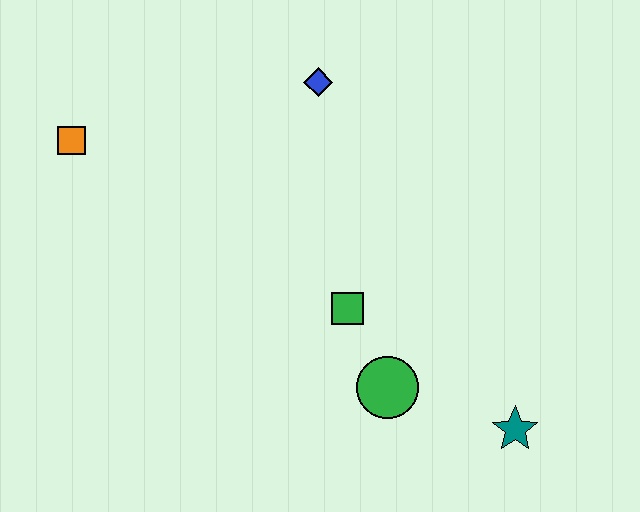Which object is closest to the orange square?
The blue diamond is closest to the orange square.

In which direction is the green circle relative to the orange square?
The green circle is to the right of the orange square.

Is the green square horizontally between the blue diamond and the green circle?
Yes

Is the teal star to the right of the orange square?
Yes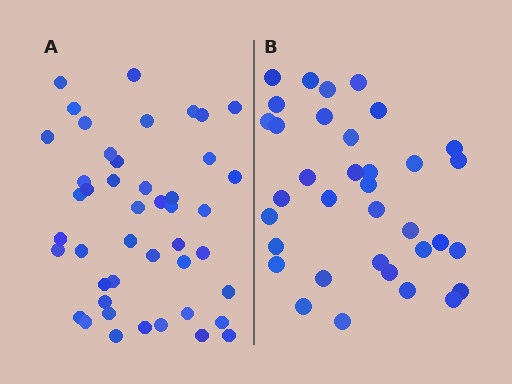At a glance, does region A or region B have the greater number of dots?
Region A (the left region) has more dots.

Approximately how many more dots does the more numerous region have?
Region A has roughly 10 or so more dots than region B.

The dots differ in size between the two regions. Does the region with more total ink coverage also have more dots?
No. Region B has more total ink coverage because its dots are larger, but region A actually contains more individual dots. Total area can be misleading — the number of items is what matters here.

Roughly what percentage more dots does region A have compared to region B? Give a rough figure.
About 30% more.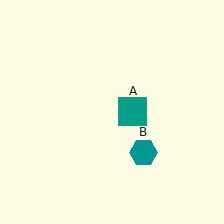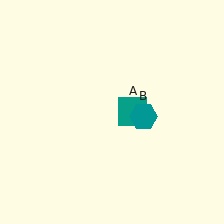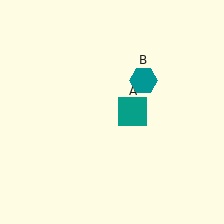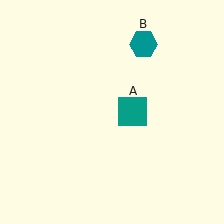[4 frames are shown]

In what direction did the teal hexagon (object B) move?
The teal hexagon (object B) moved up.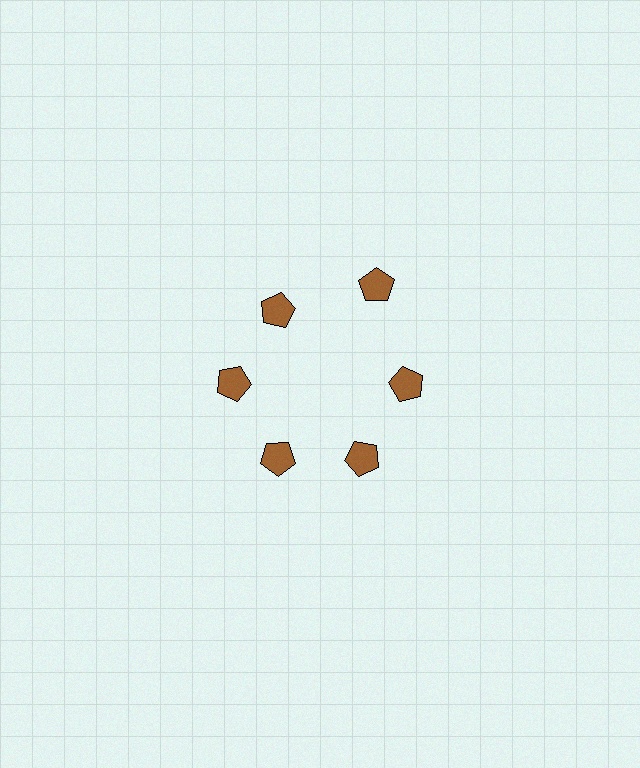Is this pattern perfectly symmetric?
No. The 6 brown pentagons are arranged in a ring, but one element near the 1 o'clock position is pushed outward from the center, breaking the 6-fold rotational symmetry.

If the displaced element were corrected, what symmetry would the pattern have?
It would have 6-fold rotational symmetry — the pattern would map onto itself every 60 degrees.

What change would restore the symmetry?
The symmetry would be restored by moving it inward, back onto the ring so that all 6 pentagons sit at equal angles and equal distance from the center.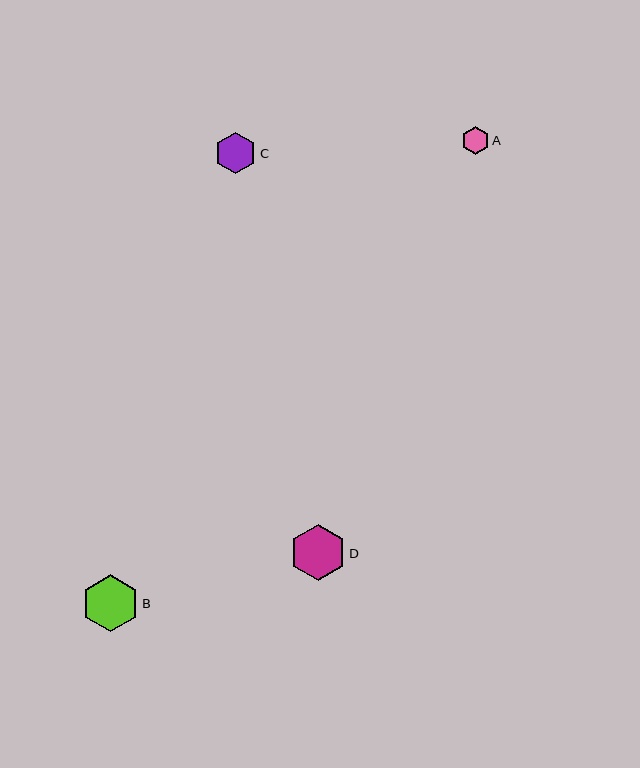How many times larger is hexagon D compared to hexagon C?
Hexagon D is approximately 1.4 times the size of hexagon C.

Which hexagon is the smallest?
Hexagon A is the smallest with a size of approximately 28 pixels.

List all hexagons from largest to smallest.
From largest to smallest: B, D, C, A.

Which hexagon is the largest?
Hexagon B is the largest with a size of approximately 57 pixels.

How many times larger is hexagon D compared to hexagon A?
Hexagon D is approximately 2.0 times the size of hexagon A.